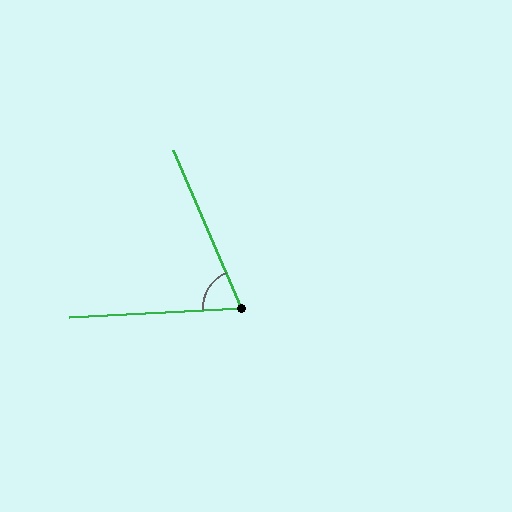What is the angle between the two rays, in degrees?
Approximately 70 degrees.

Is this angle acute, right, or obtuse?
It is acute.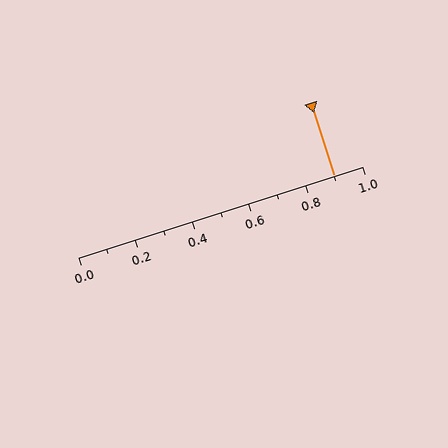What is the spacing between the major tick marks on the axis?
The major ticks are spaced 0.2 apart.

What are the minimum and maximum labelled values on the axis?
The axis runs from 0.0 to 1.0.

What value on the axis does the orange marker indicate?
The marker indicates approximately 0.9.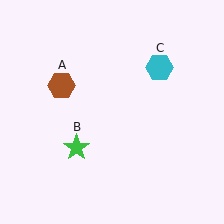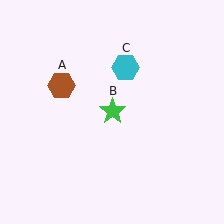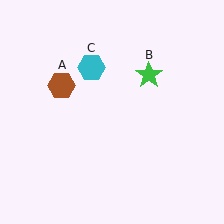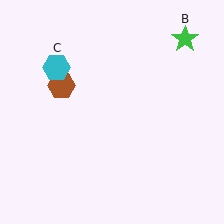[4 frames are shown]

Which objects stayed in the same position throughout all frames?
Brown hexagon (object A) remained stationary.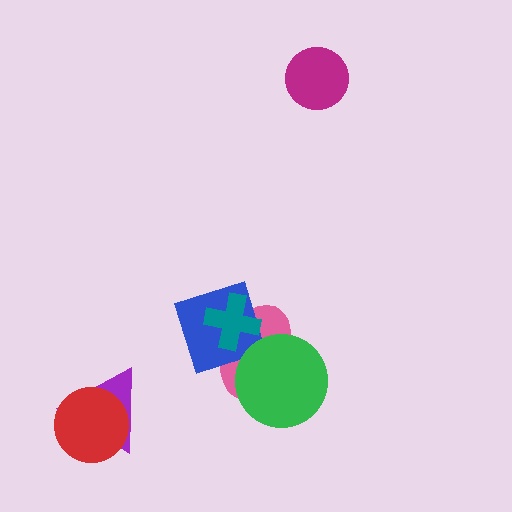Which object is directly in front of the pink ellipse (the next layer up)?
The blue square is directly in front of the pink ellipse.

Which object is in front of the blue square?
The teal cross is in front of the blue square.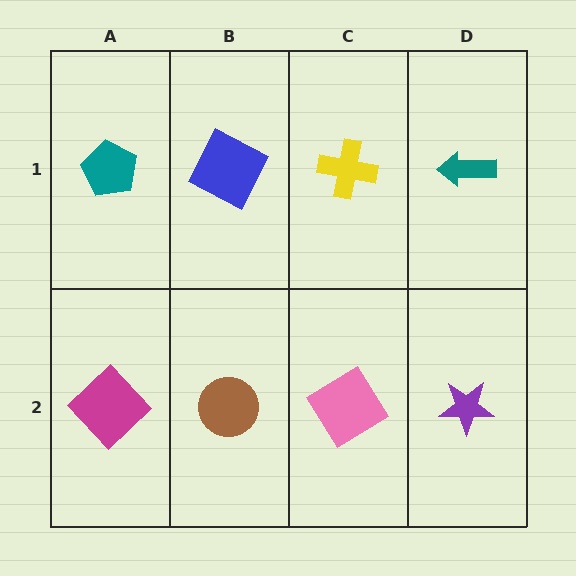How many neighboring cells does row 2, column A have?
2.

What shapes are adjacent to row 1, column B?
A brown circle (row 2, column B), a teal pentagon (row 1, column A), a yellow cross (row 1, column C).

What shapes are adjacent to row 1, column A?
A magenta diamond (row 2, column A), a blue square (row 1, column B).